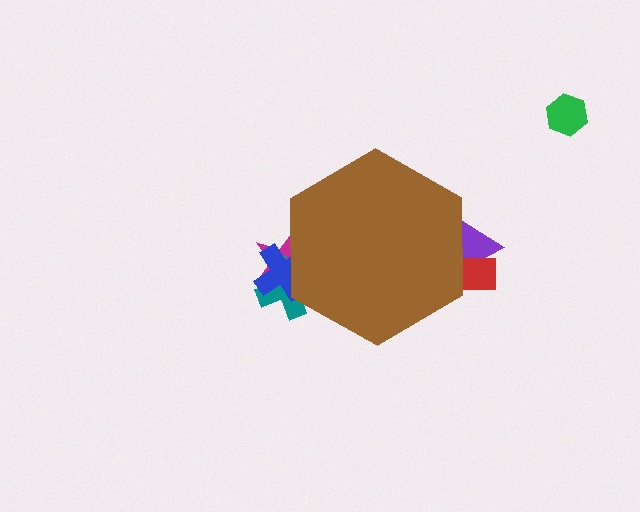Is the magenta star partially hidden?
Yes, the magenta star is partially hidden behind the brown hexagon.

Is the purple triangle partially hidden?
Yes, the purple triangle is partially hidden behind the brown hexagon.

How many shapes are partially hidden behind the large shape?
5 shapes are partially hidden.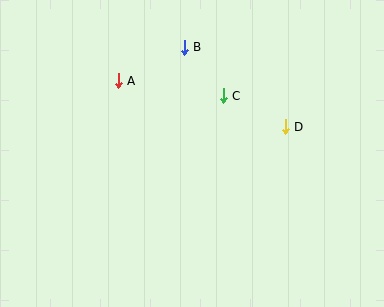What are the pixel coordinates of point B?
Point B is at (184, 47).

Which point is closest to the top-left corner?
Point A is closest to the top-left corner.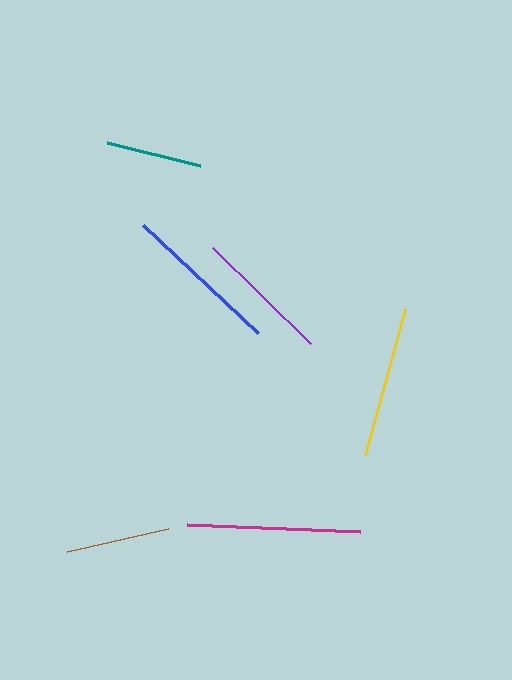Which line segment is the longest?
The magenta line is the longest at approximately 174 pixels.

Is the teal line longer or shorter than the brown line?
The brown line is longer than the teal line.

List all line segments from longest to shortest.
From longest to shortest: magenta, blue, yellow, purple, brown, teal.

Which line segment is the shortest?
The teal line is the shortest at approximately 96 pixels.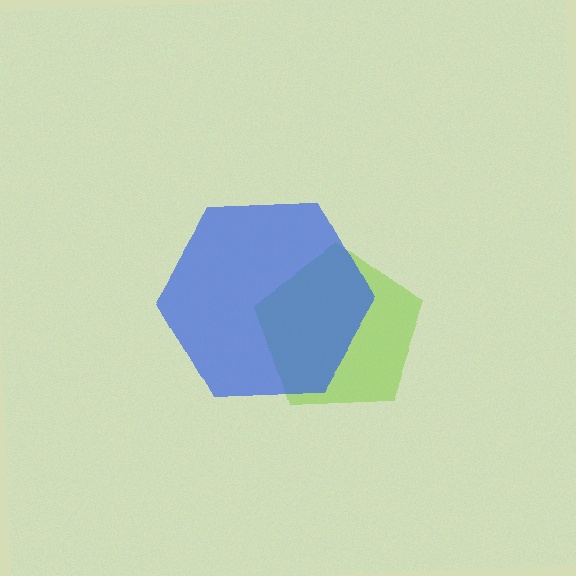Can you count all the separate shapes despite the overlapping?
Yes, there are 2 separate shapes.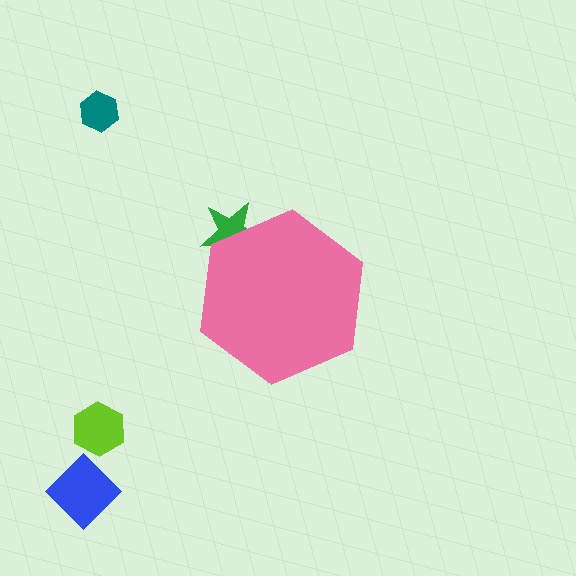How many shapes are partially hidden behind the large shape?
1 shape is partially hidden.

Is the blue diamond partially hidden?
No, the blue diamond is fully visible.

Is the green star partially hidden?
Yes, the green star is partially hidden behind the pink hexagon.